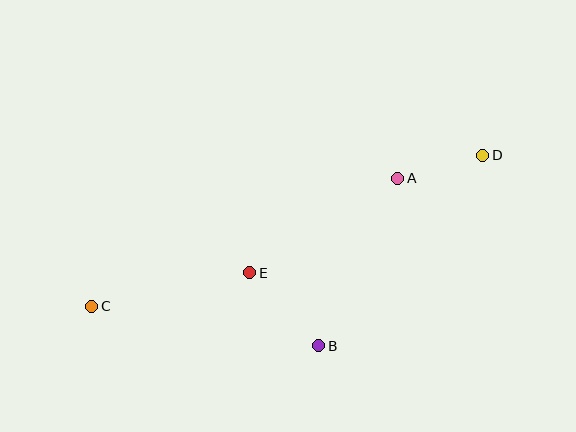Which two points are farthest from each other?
Points C and D are farthest from each other.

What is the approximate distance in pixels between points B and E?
The distance between B and E is approximately 100 pixels.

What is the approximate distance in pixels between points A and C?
The distance between A and C is approximately 332 pixels.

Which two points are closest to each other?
Points A and D are closest to each other.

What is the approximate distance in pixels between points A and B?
The distance between A and B is approximately 185 pixels.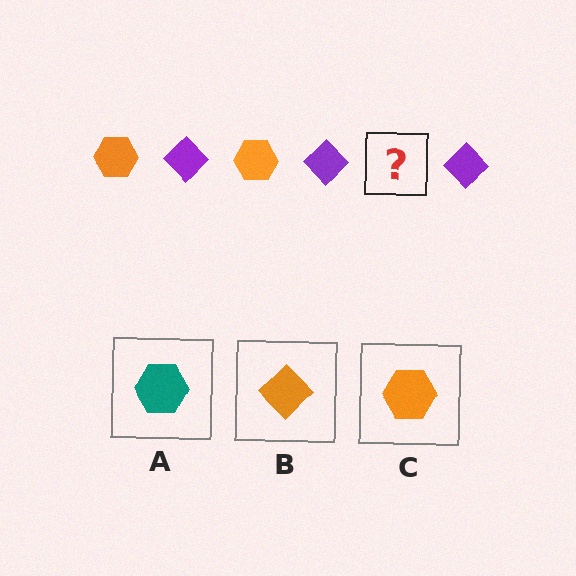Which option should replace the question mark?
Option C.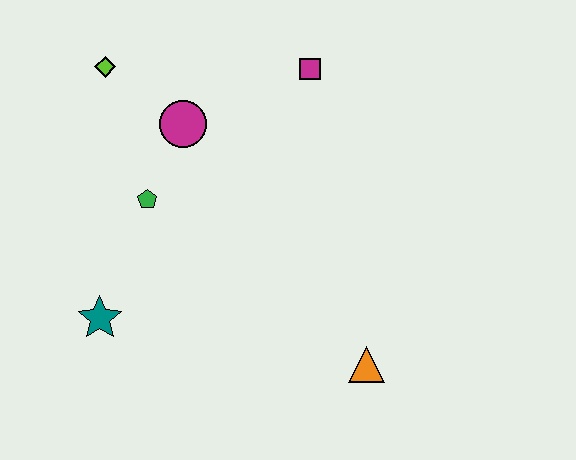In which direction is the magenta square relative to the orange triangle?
The magenta square is above the orange triangle.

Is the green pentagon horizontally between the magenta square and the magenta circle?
No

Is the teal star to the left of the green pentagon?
Yes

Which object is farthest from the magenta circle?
The orange triangle is farthest from the magenta circle.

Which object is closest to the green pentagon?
The magenta circle is closest to the green pentagon.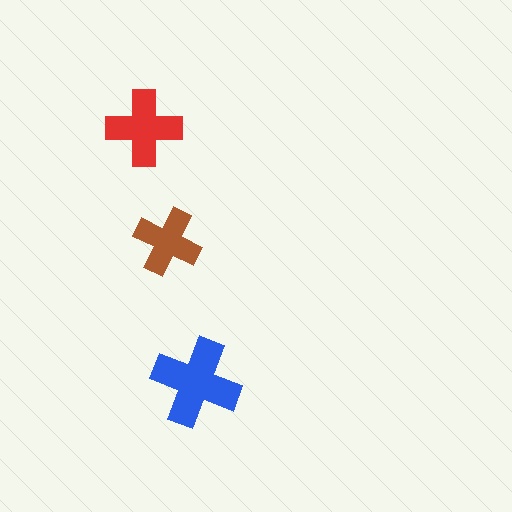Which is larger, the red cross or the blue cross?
The blue one.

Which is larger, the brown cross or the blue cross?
The blue one.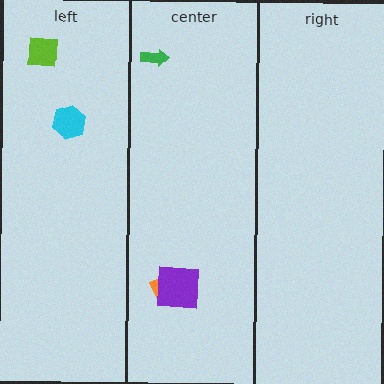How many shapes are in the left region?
2.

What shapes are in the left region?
The lime square, the cyan hexagon.